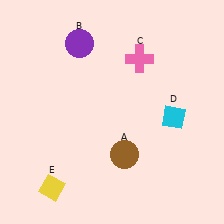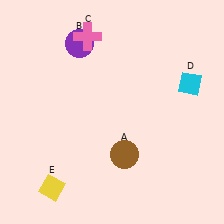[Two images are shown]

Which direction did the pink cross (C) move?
The pink cross (C) moved left.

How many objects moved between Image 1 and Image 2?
2 objects moved between the two images.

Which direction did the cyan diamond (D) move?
The cyan diamond (D) moved up.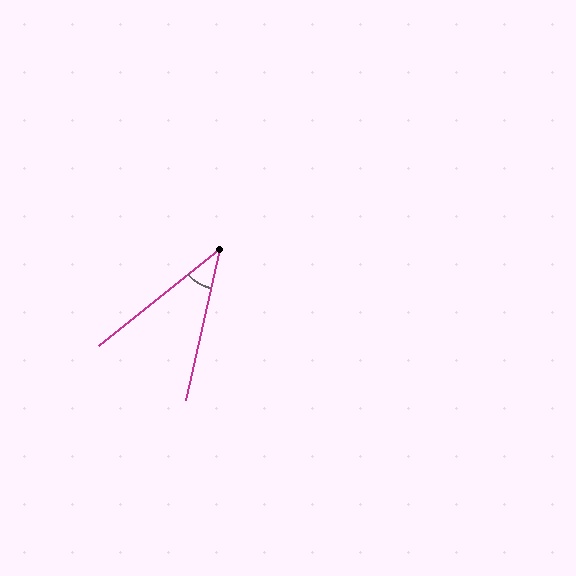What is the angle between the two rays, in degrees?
Approximately 39 degrees.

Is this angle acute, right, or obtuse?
It is acute.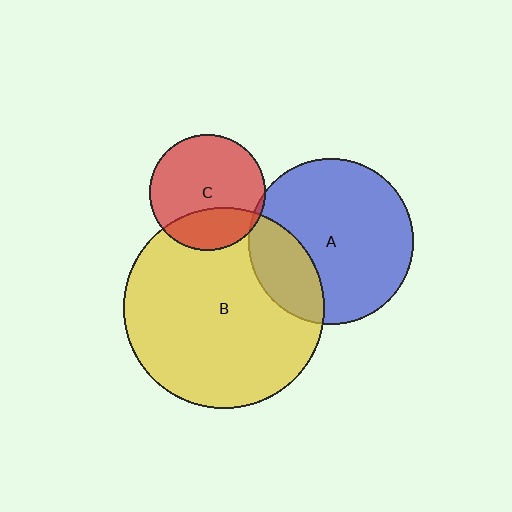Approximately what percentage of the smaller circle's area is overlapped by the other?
Approximately 25%.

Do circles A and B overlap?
Yes.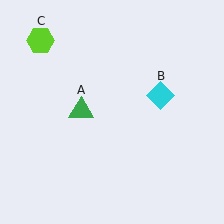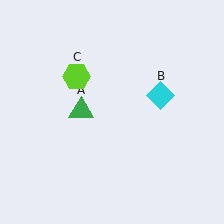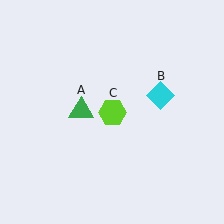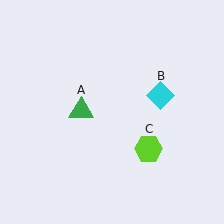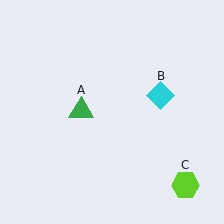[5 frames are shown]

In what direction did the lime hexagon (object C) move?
The lime hexagon (object C) moved down and to the right.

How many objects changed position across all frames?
1 object changed position: lime hexagon (object C).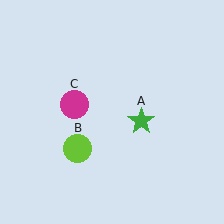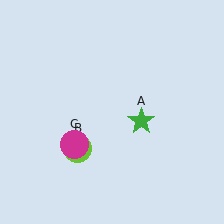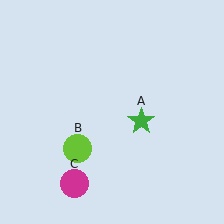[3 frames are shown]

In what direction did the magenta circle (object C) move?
The magenta circle (object C) moved down.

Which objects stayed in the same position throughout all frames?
Green star (object A) and lime circle (object B) remained stationary.